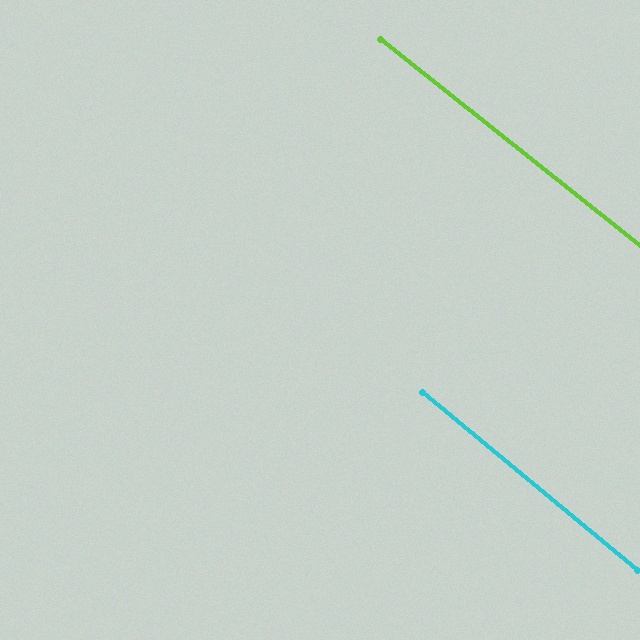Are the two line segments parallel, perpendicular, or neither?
Parallel — their directions differ by only 1.2°.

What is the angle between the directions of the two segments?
Approximately 1 degree.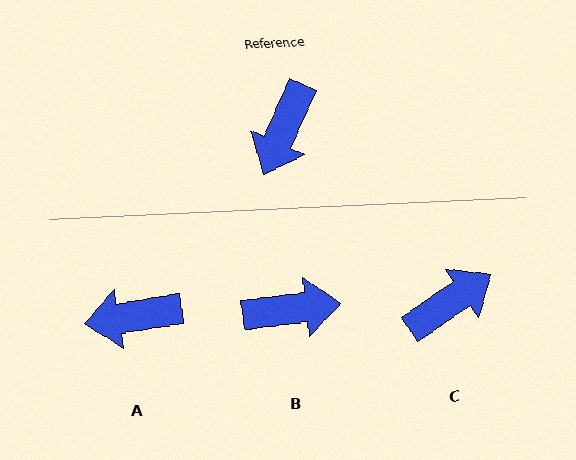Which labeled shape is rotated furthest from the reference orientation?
C, about 148 degrees away.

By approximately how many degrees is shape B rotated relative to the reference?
Approximately 120 degrees counter-clockwise.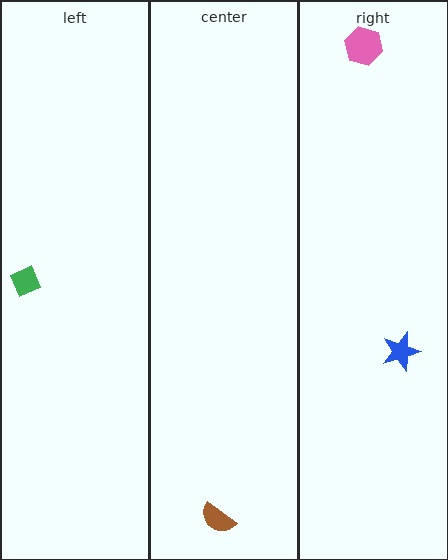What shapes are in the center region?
The brown semicircle.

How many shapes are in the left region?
1.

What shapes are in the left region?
The green diamond.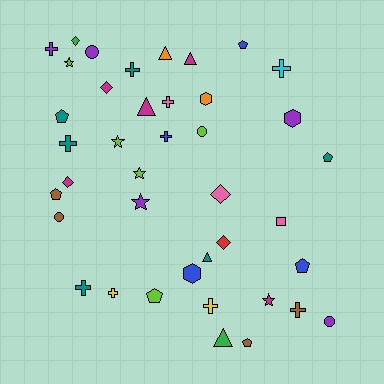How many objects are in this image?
There are 40 objects.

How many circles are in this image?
There are 4 circles.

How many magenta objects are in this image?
There are 5 magenta objects.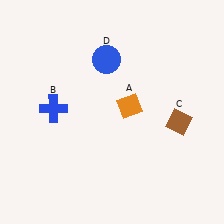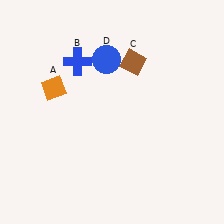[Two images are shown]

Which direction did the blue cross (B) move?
The blue cross (B) moved up.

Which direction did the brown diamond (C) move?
The brown diamond (C) moved up.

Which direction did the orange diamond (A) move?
The orange diamond (A) moved left.